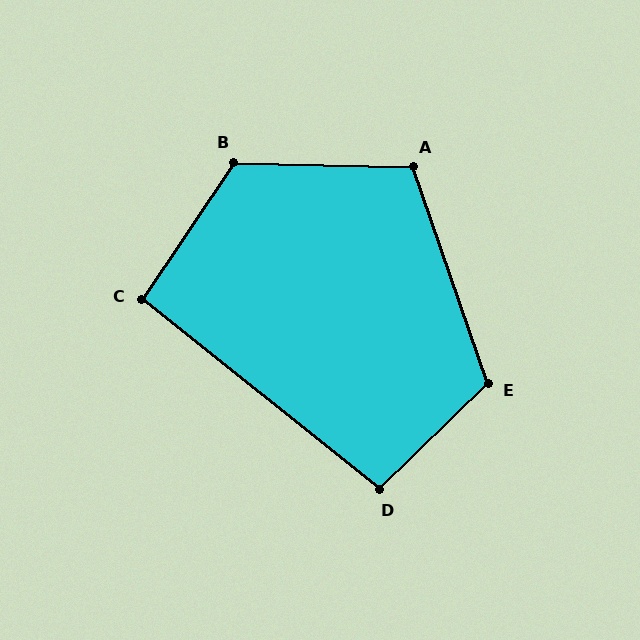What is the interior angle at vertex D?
Approximately 97 degrees (obtuse).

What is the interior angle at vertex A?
Approximately 110 degrees (obtuse).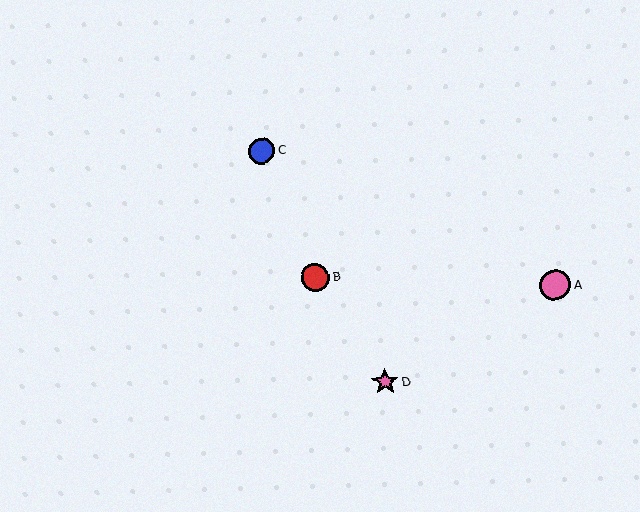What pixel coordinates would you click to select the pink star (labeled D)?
Click at (385, 382) to select the pink star D.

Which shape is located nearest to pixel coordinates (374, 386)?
The pink star (labeled D) at (385, 382) is nearest to that location.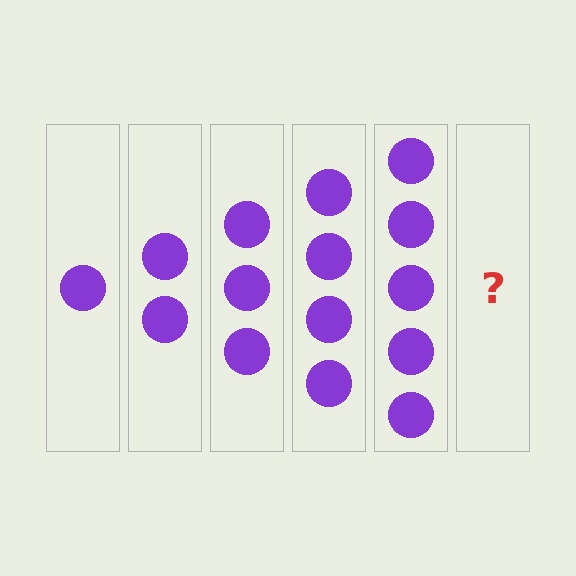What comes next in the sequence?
The next element should be 6 circles.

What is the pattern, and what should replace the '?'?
The pattern is that each step adds one more circle. The '?' should be 6 circles.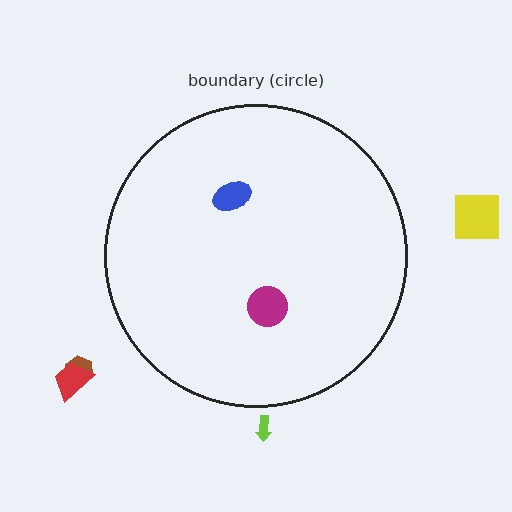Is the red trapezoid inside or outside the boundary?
Outside.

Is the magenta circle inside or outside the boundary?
Inside.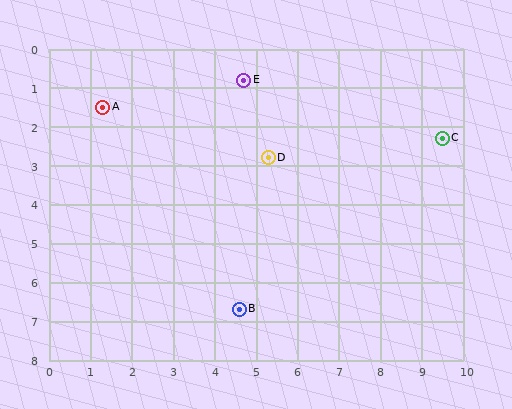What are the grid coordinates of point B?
Point B is at approximately (4.6, 6.7).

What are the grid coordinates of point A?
Point A is at approximately (1.3, 1.5).